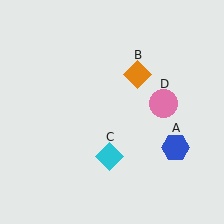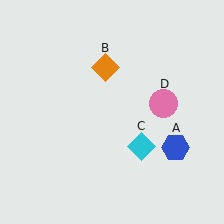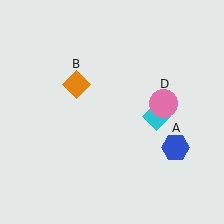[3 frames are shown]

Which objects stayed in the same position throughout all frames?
Blue hexagon (object A) and pink circle (object D) remained stationary.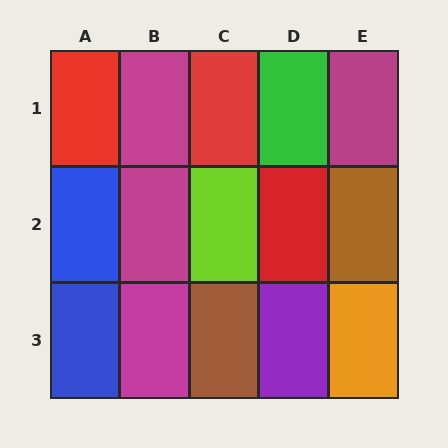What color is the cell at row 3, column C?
Brown.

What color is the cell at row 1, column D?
Green.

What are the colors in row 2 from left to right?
Blue, magenta, lime, red, brown.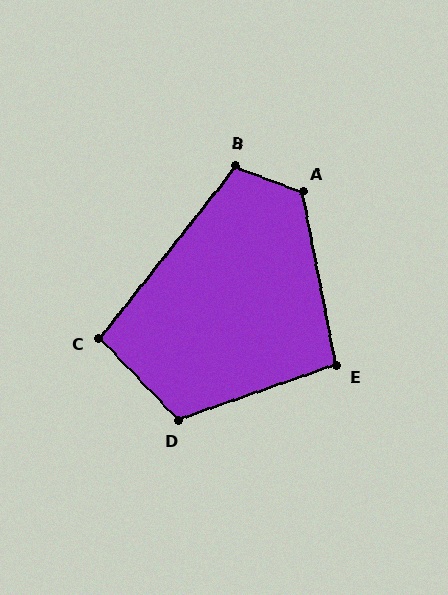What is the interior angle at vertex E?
Approximately 98 degrees (obtuse).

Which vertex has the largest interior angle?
A, at approximately 122 degrees.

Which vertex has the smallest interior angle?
C, at approximately 98 degrees.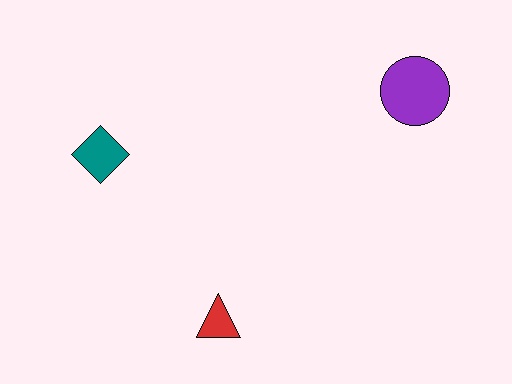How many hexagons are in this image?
There are no hexagons.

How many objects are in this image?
There are 3 objects.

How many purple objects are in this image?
There is 1 purple object.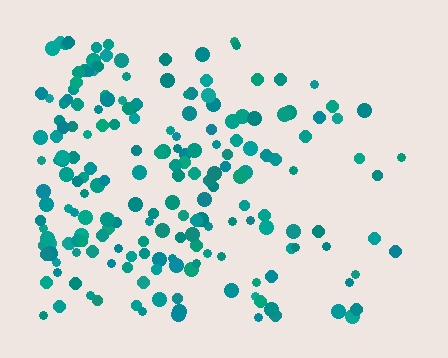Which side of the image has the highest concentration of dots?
The left.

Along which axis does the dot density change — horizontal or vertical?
Horizontal.